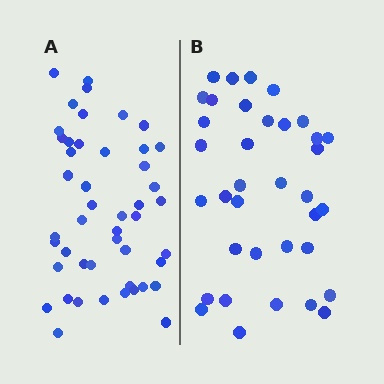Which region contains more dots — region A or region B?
Region A (the left region) has more dots.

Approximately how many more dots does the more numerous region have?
Region A has roughly 12 or so more dots than region B.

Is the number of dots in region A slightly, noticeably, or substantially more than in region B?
Region A has noticeably more, but not dramatically so. The ratio is roughly 1.3 to 1.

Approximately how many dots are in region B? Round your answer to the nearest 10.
About 40 dots. (The exact count is 36, which rounds to 40.)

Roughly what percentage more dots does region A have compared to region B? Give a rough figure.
About 30% more.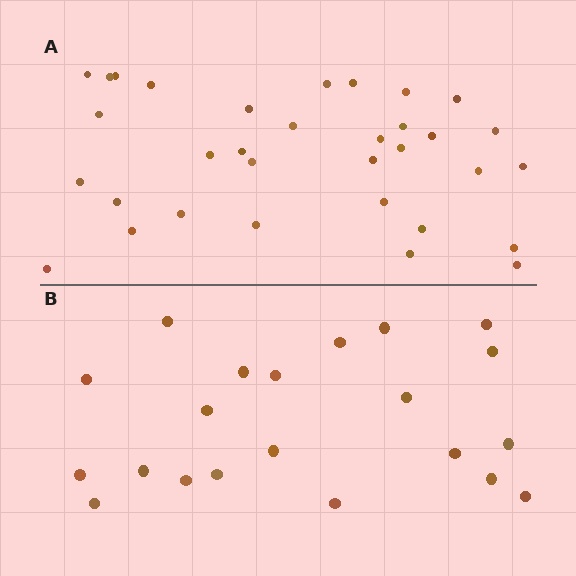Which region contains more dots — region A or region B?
Region A (the top region) has more dots.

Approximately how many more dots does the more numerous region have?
Region A has roughly 12 or so more dots than region B.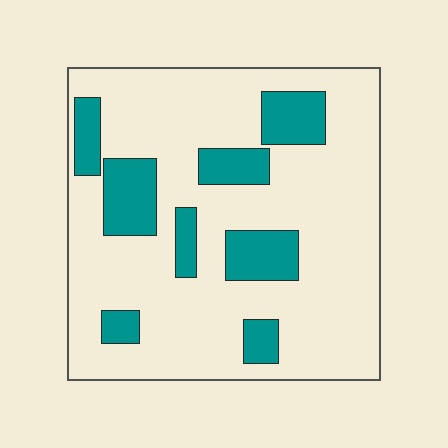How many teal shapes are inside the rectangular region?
8.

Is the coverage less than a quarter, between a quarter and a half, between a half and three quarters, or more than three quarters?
Less than a quarter.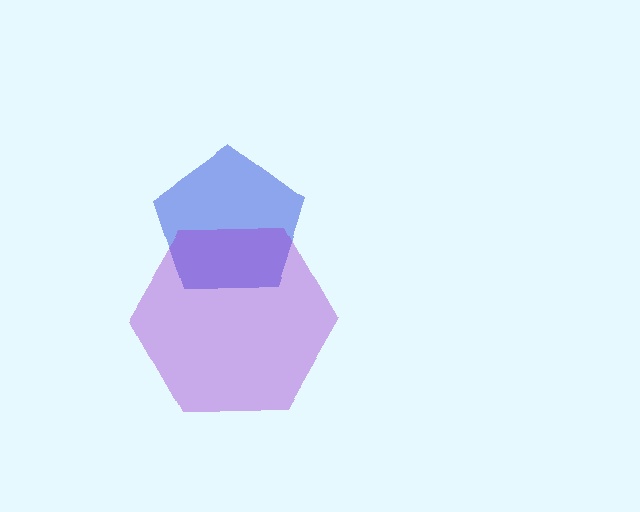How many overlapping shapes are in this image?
There are 2 overlapping shapes in the image.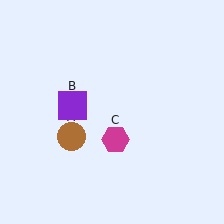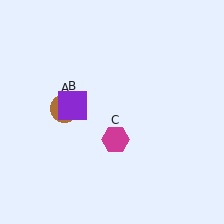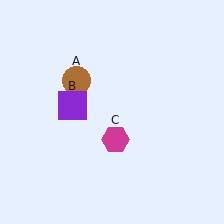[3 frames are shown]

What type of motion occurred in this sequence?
The brown circle (object A) rotated clockwise around the center of the scene.